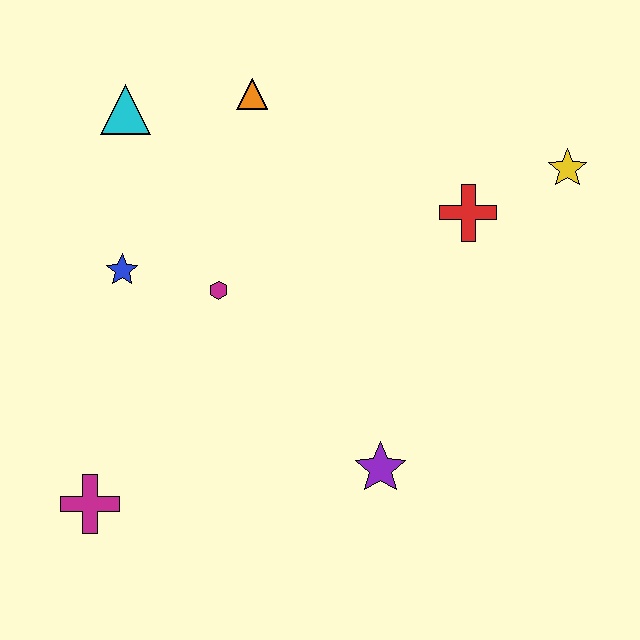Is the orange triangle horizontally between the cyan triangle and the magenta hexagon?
No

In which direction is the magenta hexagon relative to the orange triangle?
The magenta hexagon is below the orange triangle.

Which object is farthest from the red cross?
The magenta cross is farthest from the red cross.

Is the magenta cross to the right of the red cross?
No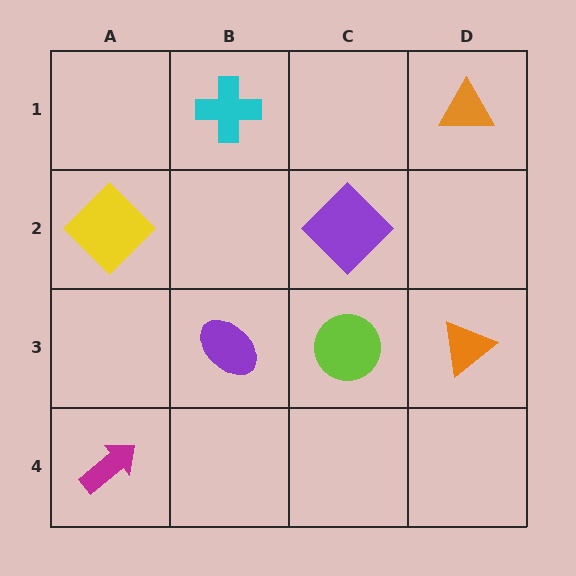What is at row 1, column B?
A cyan cross.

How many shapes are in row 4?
1 shape.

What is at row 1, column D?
An orange triangle.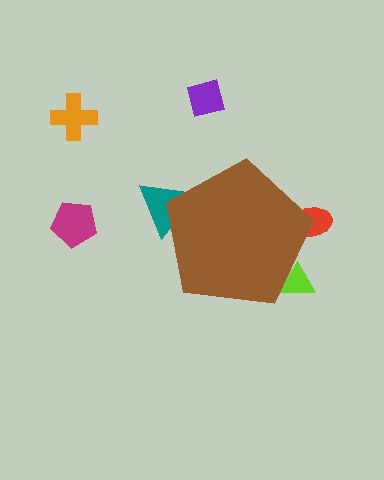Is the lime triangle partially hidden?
Yes, the lime triangle is partially hidden behind the brown pentagon.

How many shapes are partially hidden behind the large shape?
3 shapes are partially hidden.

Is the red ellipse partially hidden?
Yes, the red ellipse is partially hidden behind the brown pentagon.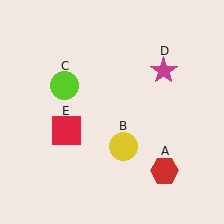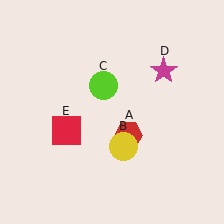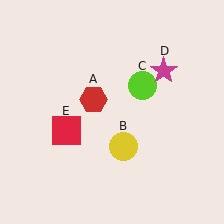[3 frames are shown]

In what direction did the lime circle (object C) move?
The lime circle (object C) moved right.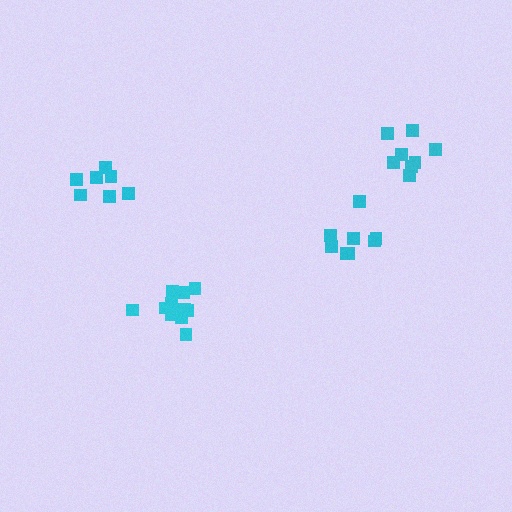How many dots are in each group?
Group 1: 8 dots, Group 2: 7 dots, Group 3: 12 dots, Group 4: 8 dots (35 total).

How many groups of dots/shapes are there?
There are 4 groups.